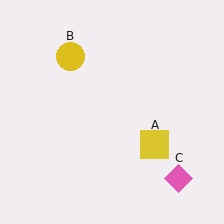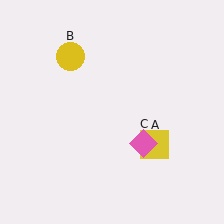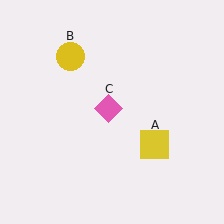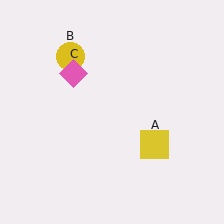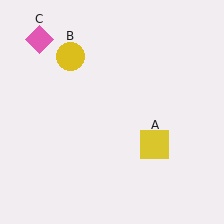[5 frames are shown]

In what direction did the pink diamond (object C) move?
The pink diamond (object C) moved up and to the left.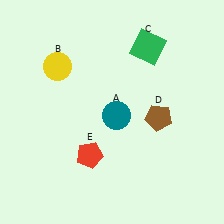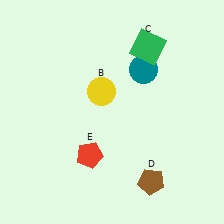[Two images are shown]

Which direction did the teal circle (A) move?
The teal circle (A) moved up.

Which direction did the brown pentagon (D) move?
The brown pentagon (D) moved down.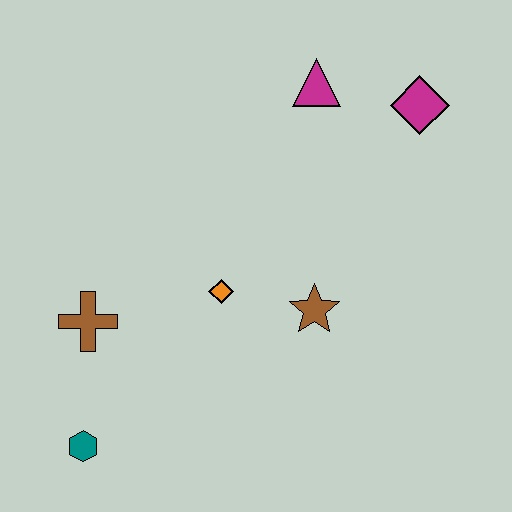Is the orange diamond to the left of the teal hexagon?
No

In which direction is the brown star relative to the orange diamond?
The brown star is to the right of the orange diamond.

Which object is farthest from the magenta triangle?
The teal hexagon is farthest from the magenta triangle.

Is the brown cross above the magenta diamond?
No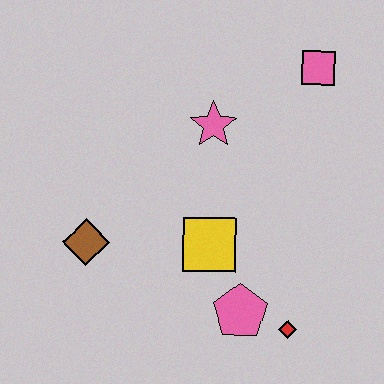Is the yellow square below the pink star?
Yes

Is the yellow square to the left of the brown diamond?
No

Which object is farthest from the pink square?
The brown diamond is farthest from the pink square.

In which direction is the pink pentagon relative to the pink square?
The pink pentagon is below the pink square.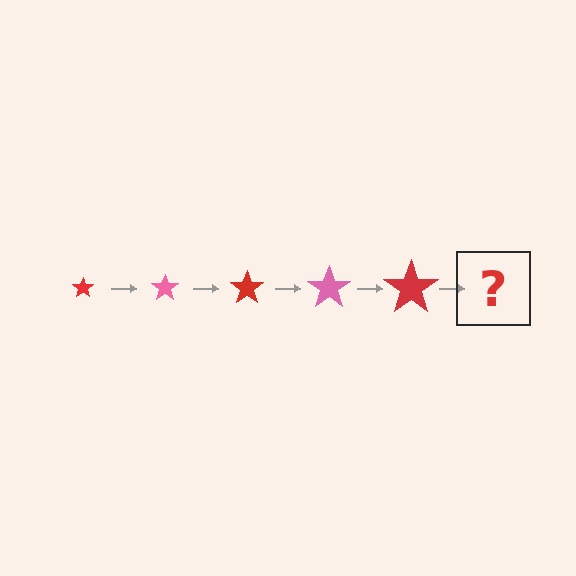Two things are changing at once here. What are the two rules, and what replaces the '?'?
The two rules are that the star grows larger each step and the color cycles through red and pink. The '?' should be a pink star, larger than the previous one.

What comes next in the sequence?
The next element should be a pink star, larger than the previous one.